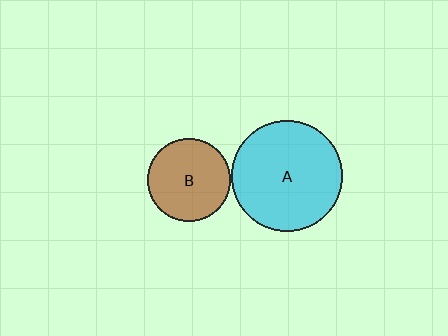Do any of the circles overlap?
No, none of the circles overlap.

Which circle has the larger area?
Circle A (cyan).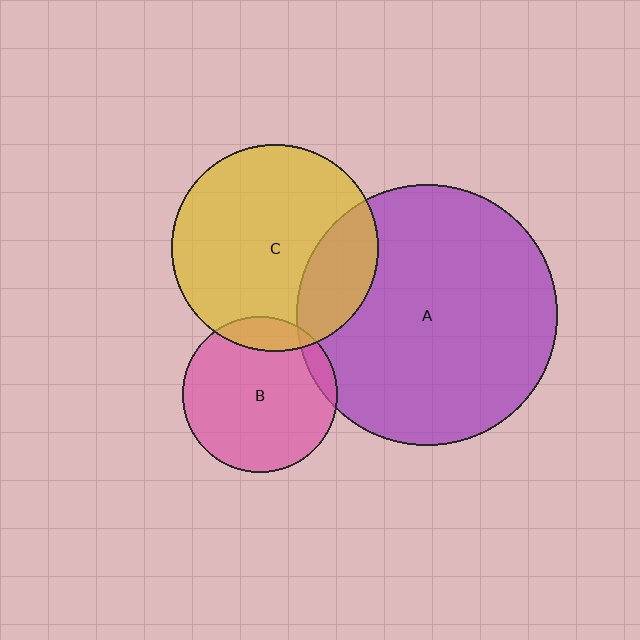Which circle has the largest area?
Circle A (purple).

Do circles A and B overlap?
Yes.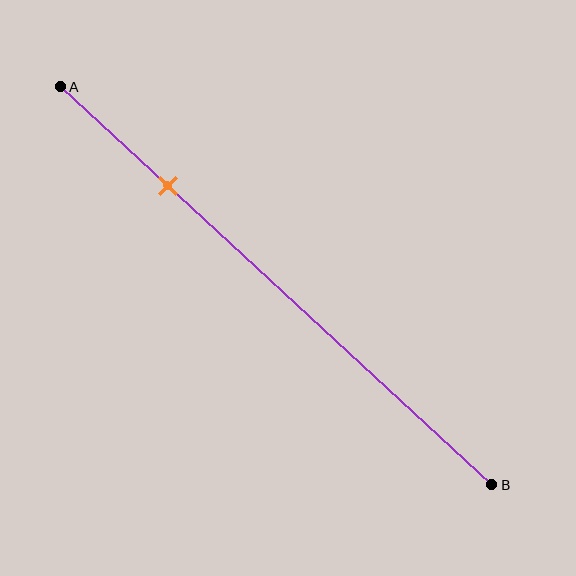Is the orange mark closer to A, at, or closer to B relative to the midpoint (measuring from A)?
The orange mark is closer to point A than the midpoint of segment AB.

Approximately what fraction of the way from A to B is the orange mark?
The orange mark is approximately 25% of the way from A to B.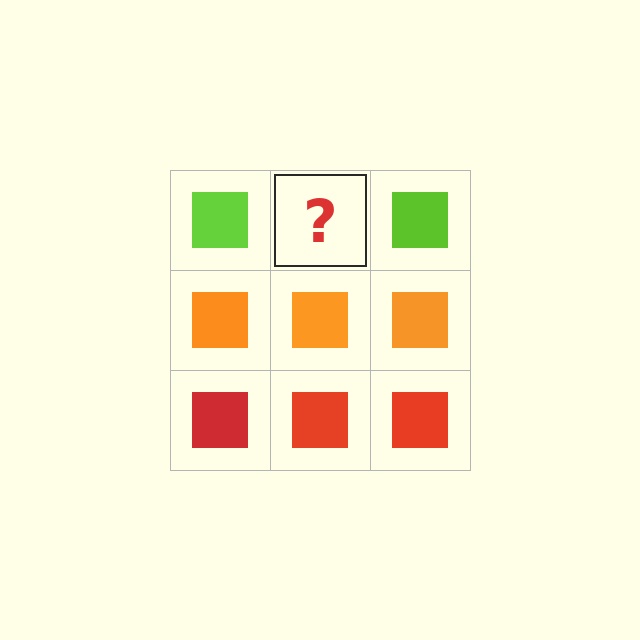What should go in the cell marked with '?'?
The missing cell should contain a lime square.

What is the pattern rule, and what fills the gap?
The rule is that each row has a consistent color. The gap should be filled with a lime square.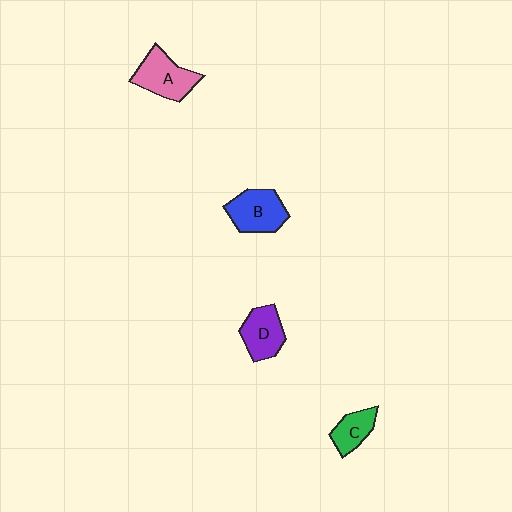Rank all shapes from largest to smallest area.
From largest to smallest: B (blue), A (pink), D (purple), C (green).